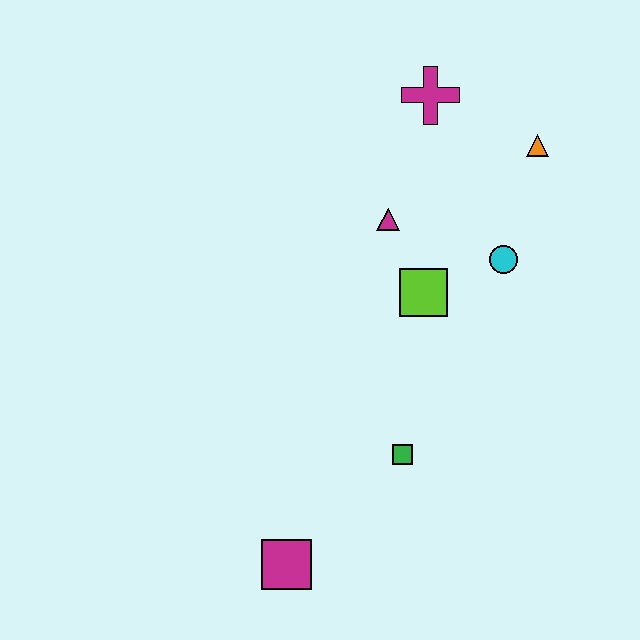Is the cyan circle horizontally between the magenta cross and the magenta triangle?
No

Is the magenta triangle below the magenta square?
No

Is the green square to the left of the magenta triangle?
No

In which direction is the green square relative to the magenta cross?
The green square is below the magenta cross.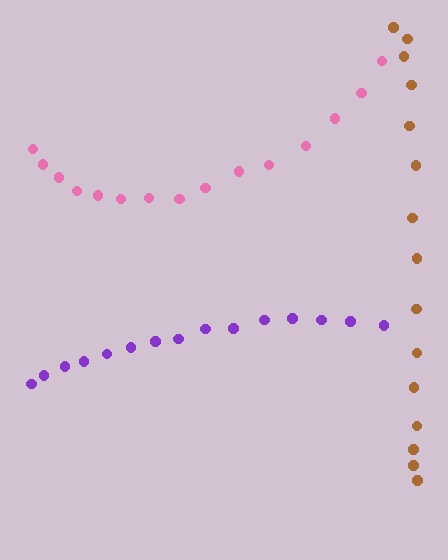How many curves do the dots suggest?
There are 3 distinct paths.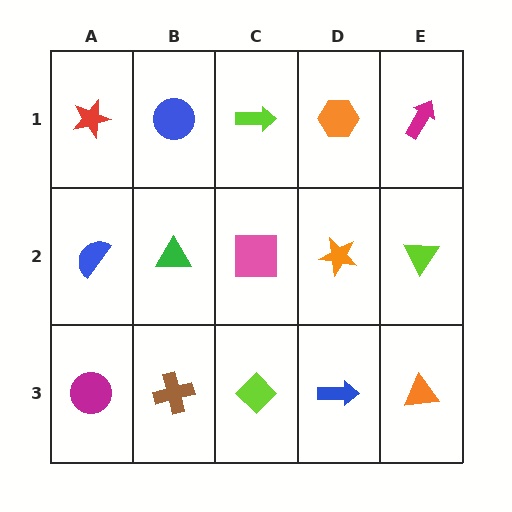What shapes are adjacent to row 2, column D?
An orange hexagon (row 1, column D), a blue arrow (row 3, column D), a pink square (row 2, column C), a lime triangle (row 2, column E).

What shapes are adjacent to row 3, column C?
A pink square (row 2, column C), a brown cross (row 3, column B), a blue arrow (row 3, column D).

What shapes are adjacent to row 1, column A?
A blue semicircle (row 2, column A), a blue circle (row 1, column B).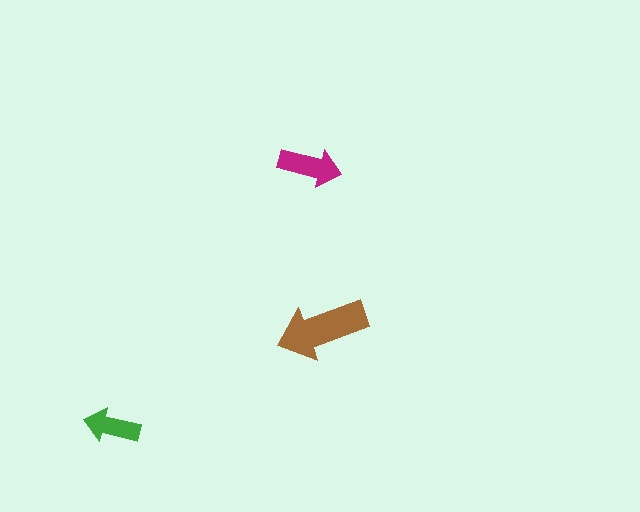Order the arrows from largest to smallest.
the brown one, the magenta one, the green one.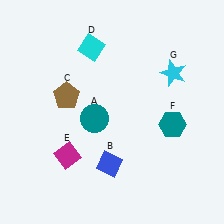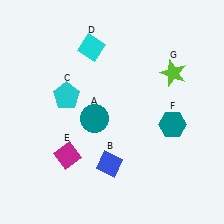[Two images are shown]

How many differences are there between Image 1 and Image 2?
There are 2 differences between the two images.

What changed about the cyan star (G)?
In Image 1, G is cyan. In Image 2, it changed to lime.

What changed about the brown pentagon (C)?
In Image 1, C is brown. In Image 2, it changed to cyan.